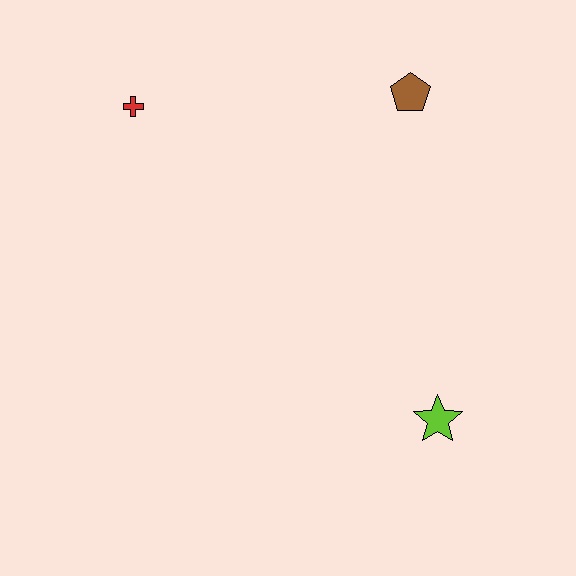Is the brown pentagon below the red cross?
No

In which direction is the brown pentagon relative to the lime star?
The brown pentagon is above the lime star.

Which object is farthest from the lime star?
The red cross is farthest from the lime star.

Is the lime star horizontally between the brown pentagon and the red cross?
No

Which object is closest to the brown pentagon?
The red cross is closest to the brown pentagon.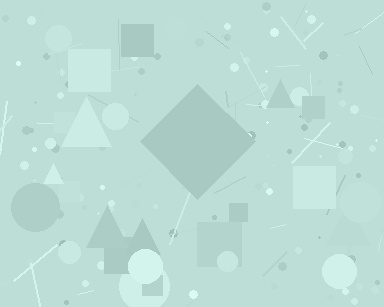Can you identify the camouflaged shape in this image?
The camouflaged shape is a diamond.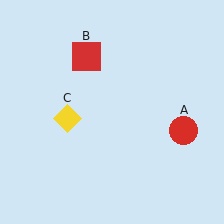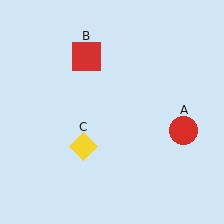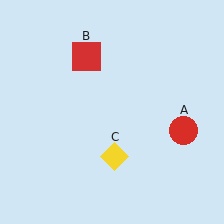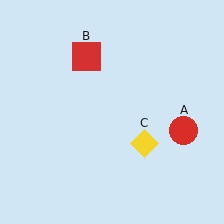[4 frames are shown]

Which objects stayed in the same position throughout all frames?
Red circle (object A) and red square (object B) remained stationary.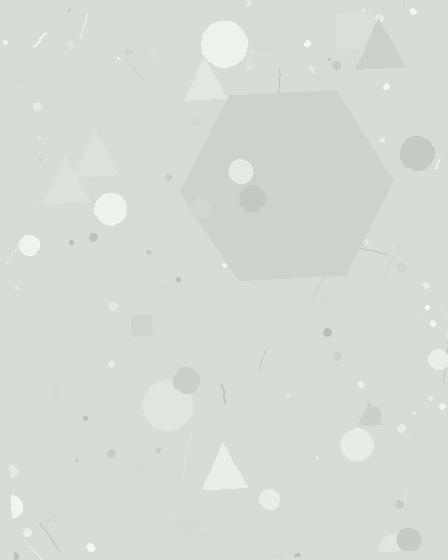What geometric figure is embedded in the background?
A hexagon is embedded in the background.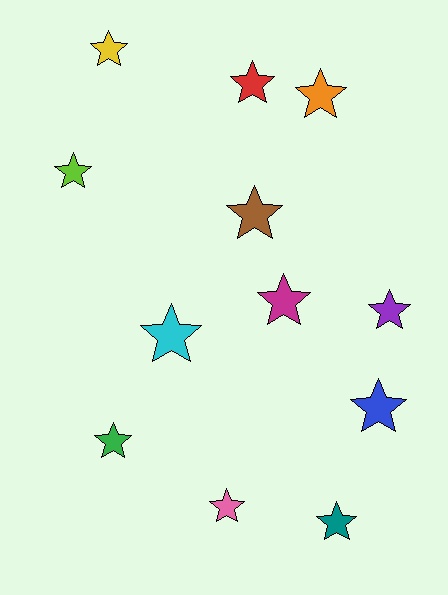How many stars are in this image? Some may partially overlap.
There are 12 stars.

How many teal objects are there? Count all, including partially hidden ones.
There is 1 teal object.